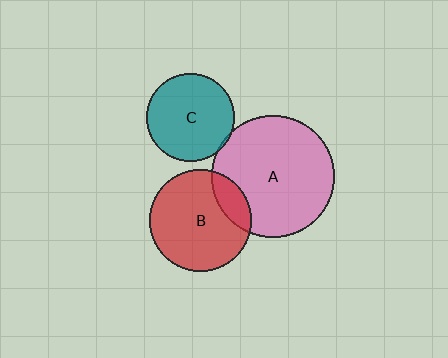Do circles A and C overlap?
Yes.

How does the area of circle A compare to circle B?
Approximately 1.4 times.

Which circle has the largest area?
Circle A (pink).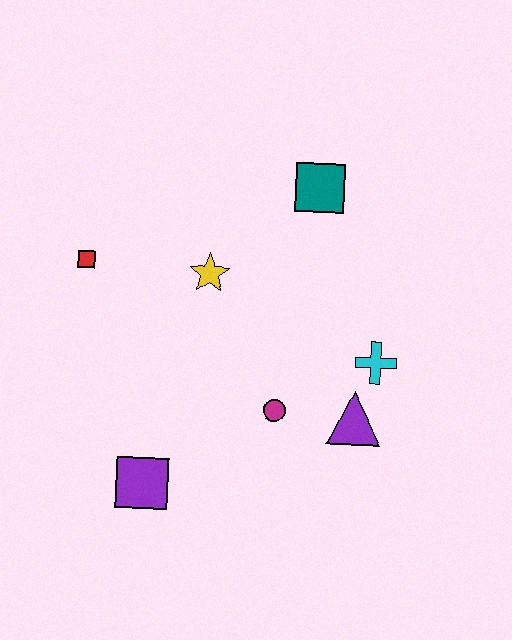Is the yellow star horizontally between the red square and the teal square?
Yes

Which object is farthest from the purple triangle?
The red square is farthest from the purple triangle.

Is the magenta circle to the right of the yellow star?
Yes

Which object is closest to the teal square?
The yellow star is closest to the teal square.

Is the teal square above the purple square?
Yes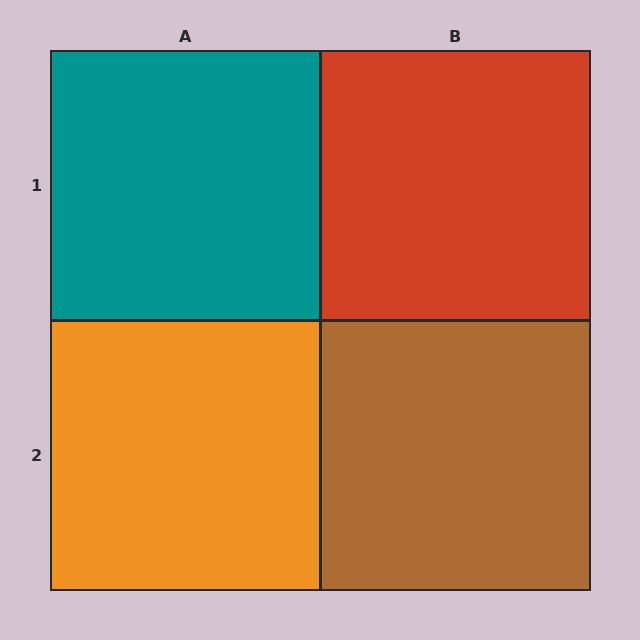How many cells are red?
1 cell is red.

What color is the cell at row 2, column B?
Brown.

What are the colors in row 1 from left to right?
Teal, red.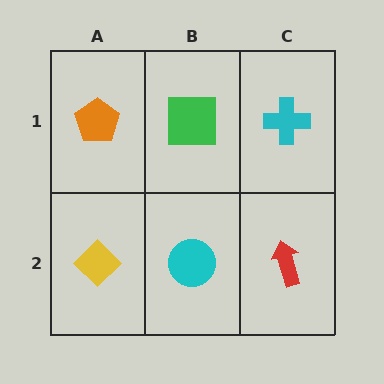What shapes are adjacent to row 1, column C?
A red arrow (row 2, column C), a green square (row 1, column B).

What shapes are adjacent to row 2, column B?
A green square (row 1, column B), a yellow diamond (row 2, column A), a red arrow (row 2, column C).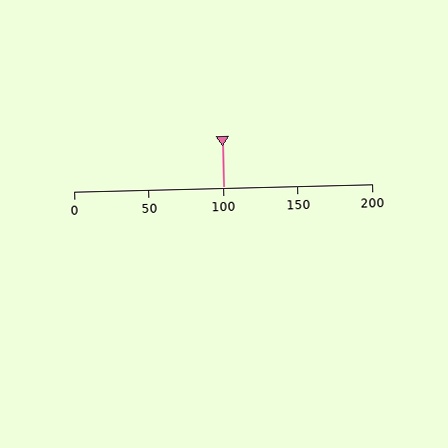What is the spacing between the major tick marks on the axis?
The major ticks are spaced 50 apart.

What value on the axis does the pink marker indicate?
The marker indicates approximately 100.